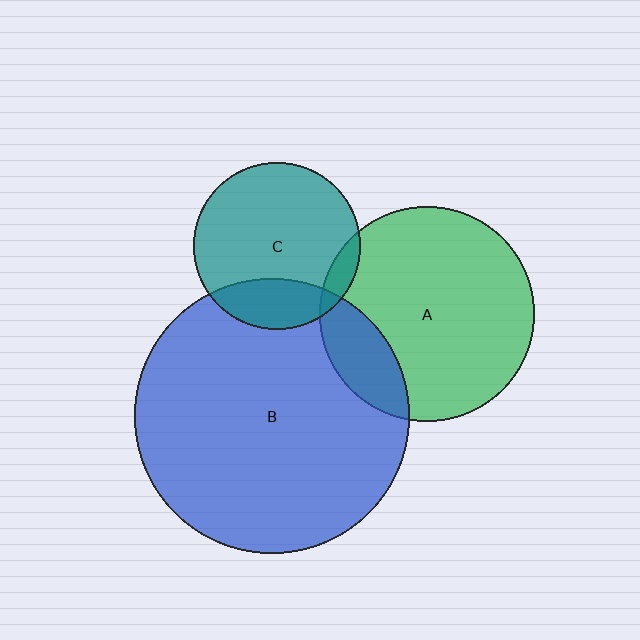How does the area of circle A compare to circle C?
Approximately 1.7 times.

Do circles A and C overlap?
Yes.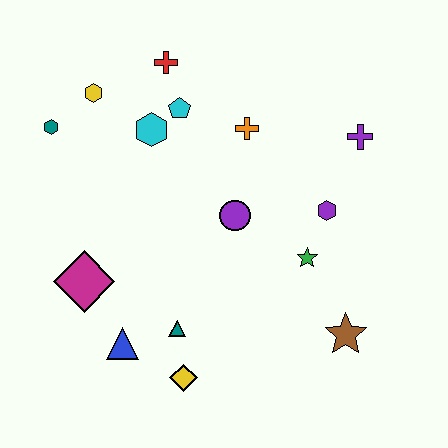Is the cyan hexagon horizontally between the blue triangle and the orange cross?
Yes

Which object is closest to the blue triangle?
The teal triangle is closest to the blue triangle.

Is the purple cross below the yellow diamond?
No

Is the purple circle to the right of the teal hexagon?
Yes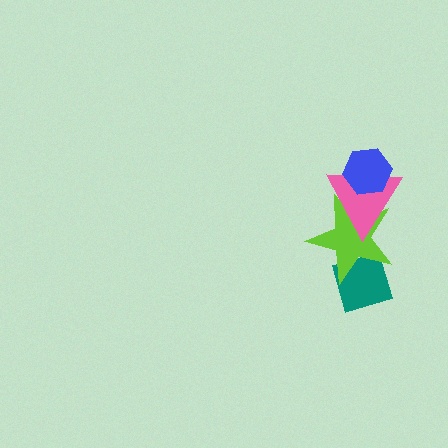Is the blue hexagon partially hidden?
No, no other shape covers it.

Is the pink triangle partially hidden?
Yes, it is partially covered by another shape.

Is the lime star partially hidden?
Yes, it is partially covered by another shape.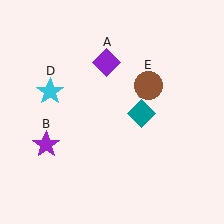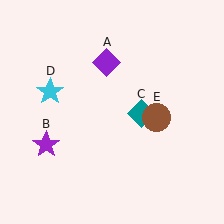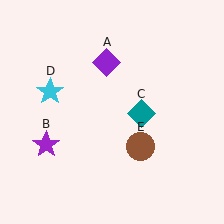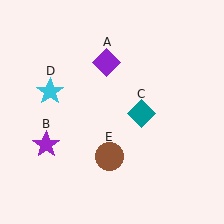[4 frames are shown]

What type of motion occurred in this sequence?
The brown circle (object E) rotated clockwise around the center of the scene.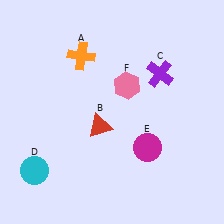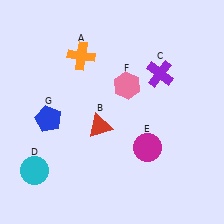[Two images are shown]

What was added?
A blue pentagon (G) was added in Image 2.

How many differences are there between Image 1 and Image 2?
There is 1 difference between the two images.